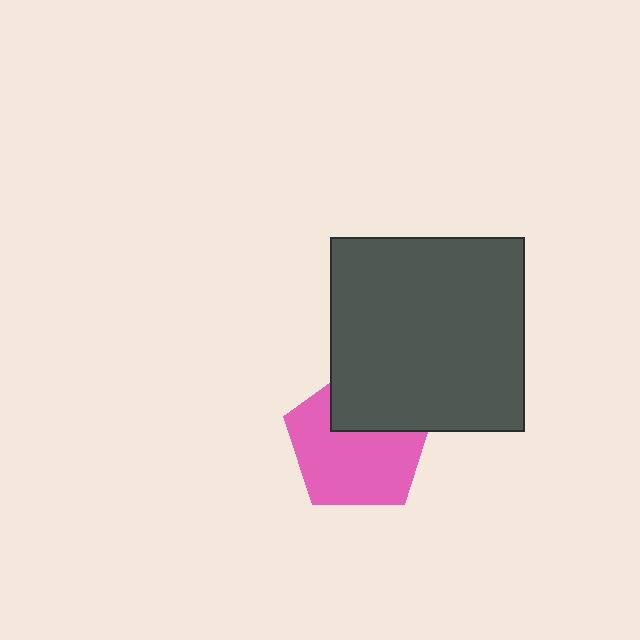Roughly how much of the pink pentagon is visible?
Most of it is visible (roughly 68%).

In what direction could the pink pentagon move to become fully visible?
The pink pentagon could move down. That would shift it out from behind the dark gray square entirely.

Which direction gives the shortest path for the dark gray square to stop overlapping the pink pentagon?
Moving up gives the shortest separation.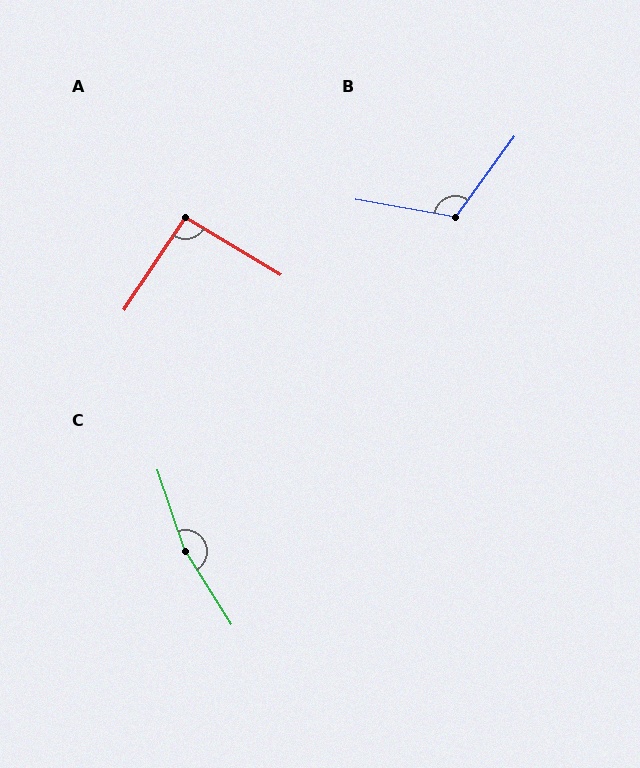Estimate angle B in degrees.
Approximately 116 degrees.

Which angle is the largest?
C, at approximately 166 degrees.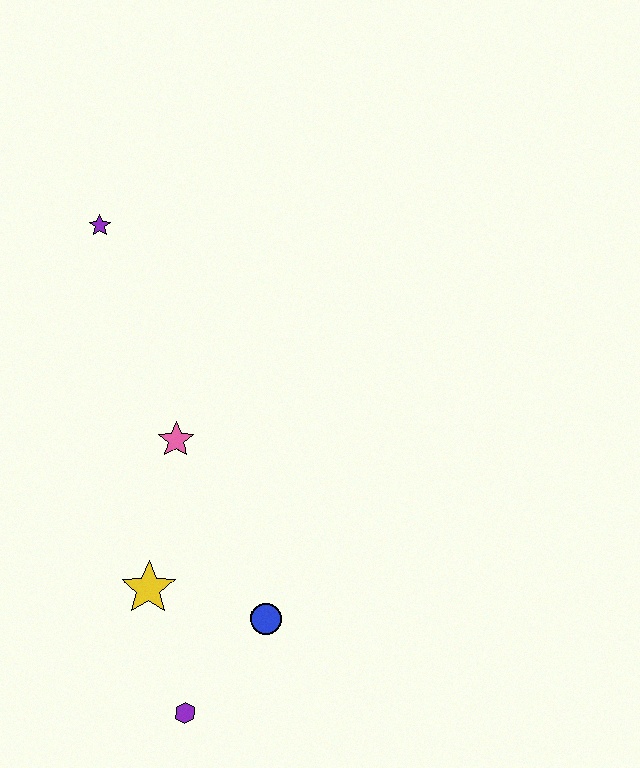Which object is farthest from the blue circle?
The purple star is farthest from the blue circle.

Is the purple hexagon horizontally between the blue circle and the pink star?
Yes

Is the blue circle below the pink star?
Yes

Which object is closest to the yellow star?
The blue circle is closest to the yellow star.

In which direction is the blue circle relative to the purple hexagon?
The blue circle is above the purple hexagon.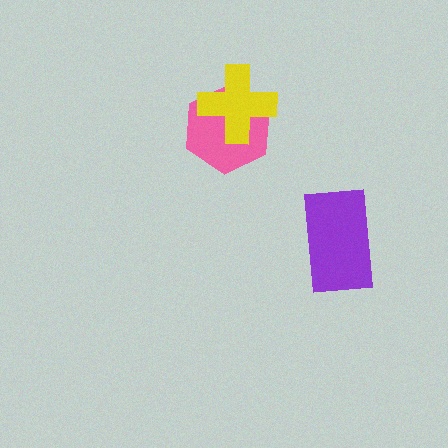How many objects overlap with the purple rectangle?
0 objects overlap with the purple rectangle.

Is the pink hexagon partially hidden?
Yes, it is partially covered by another shape.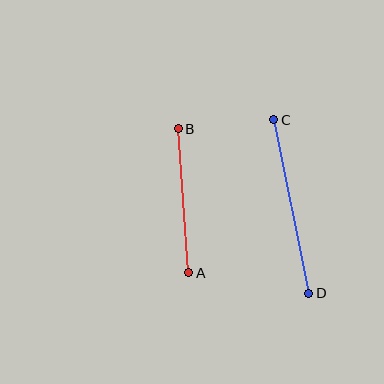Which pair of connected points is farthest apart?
Points C and D are farthest apart.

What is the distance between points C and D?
The distance is approximately 177 pixels.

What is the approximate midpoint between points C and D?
The midpoint is at approximately (291, 207) pixels.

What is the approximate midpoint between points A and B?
The midpoint is at approximately (183, 201) pixels.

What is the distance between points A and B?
The distance is approximately 144 pixels.